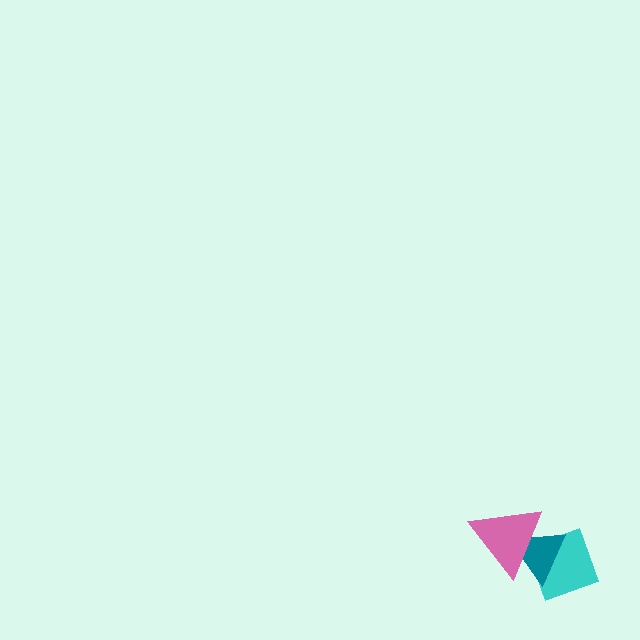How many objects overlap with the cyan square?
2 objects overlap with the cyan square.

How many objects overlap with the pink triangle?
2 objects overlap with the pink triangle.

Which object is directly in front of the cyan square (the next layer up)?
The teal triangle is directly in front of the cyan square.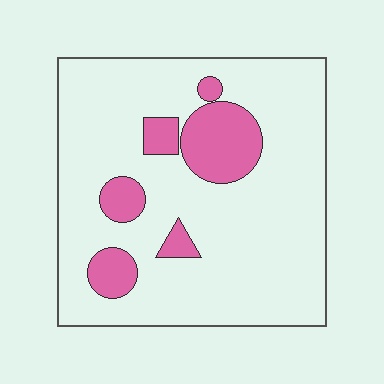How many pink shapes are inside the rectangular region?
6.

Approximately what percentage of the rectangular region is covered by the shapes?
Approximately 15%.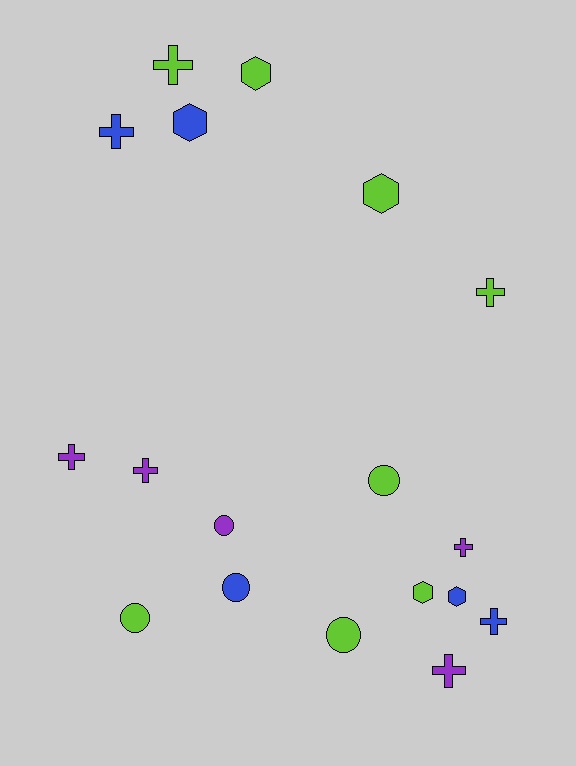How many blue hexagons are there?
There are 2 blue hexagons.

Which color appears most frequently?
Lime, with 8 objects.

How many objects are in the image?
There are 18 objects.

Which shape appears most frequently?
Cross, with 8 objects.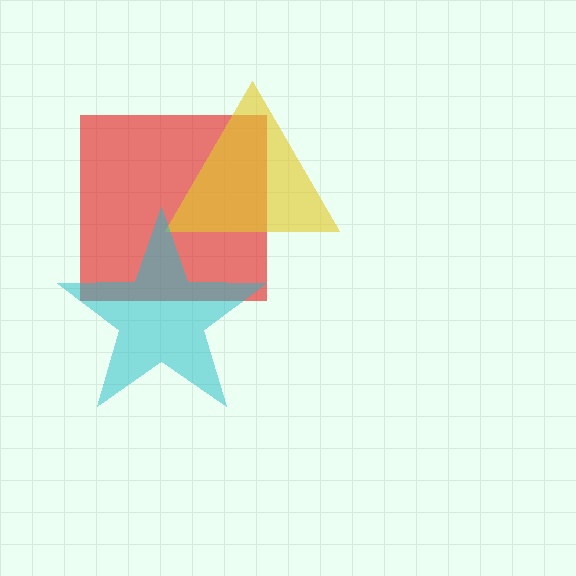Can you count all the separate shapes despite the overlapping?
Yes, there are 3 separate shapes.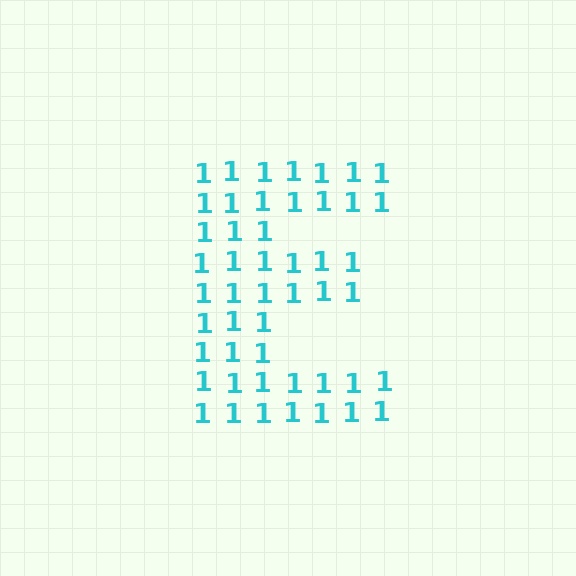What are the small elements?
The small elements are digit 1's.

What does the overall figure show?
The overall figure shows the letter E.